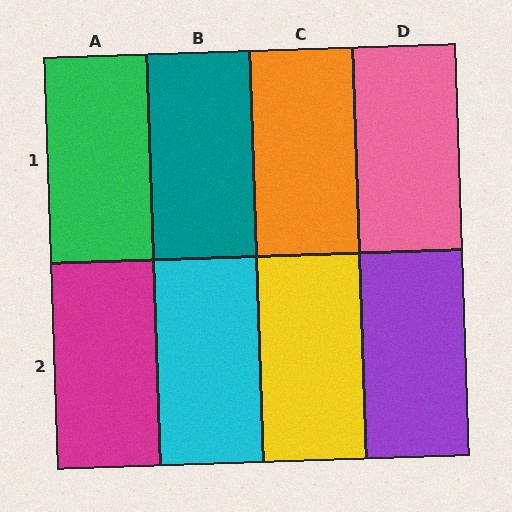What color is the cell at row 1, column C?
Orange.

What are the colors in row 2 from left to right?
Magenta, cyan, yellow, purple.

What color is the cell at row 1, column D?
Pink.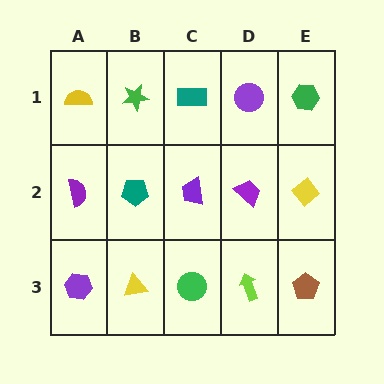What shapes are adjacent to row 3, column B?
A teal pentagon (row 2, column B), a purple hexagon (row 3, column A), a green circle (row 3, column C).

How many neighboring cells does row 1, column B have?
3.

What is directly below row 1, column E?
A yellow diamond.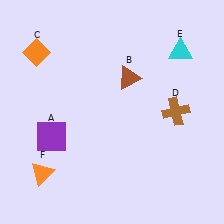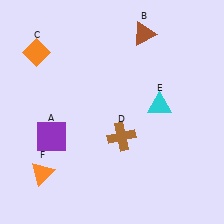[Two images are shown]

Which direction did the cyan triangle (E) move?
The cyan triangle (E) moved down.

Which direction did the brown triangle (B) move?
The brown triangle (B) moved up.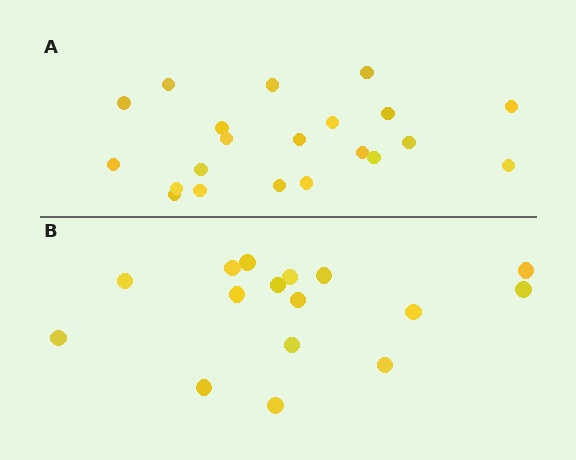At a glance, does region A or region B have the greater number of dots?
Region A (the top region) has more dots.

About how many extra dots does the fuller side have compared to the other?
Region A has about 5 more dots than region B.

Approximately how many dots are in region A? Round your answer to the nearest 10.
About 20 dots. (The exact count is 21, which rounds to 20.)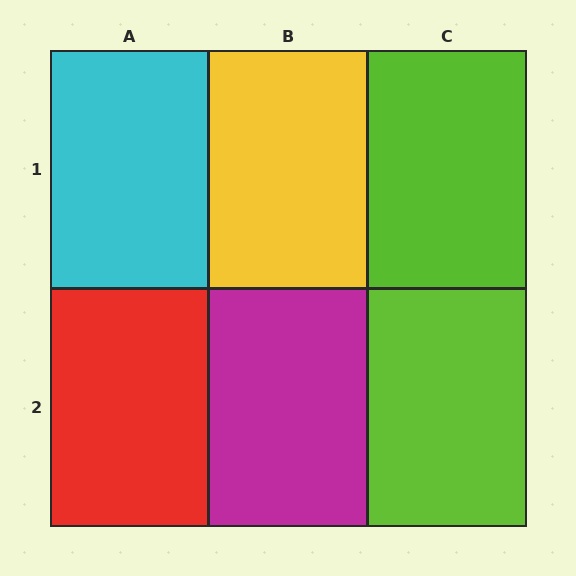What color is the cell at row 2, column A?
Red.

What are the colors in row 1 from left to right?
Cyan, yellow, lime.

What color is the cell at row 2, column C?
Lime.